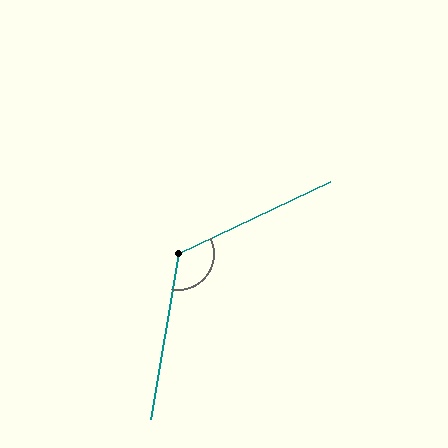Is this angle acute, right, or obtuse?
It is obtuse.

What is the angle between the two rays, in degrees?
Approximately 125 degrees.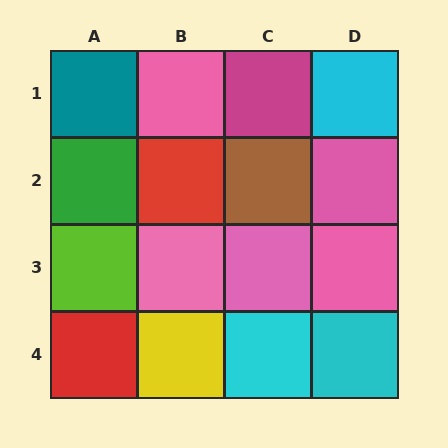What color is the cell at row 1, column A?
Teal.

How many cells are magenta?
1 cell is magenta.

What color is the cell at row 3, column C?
Pink.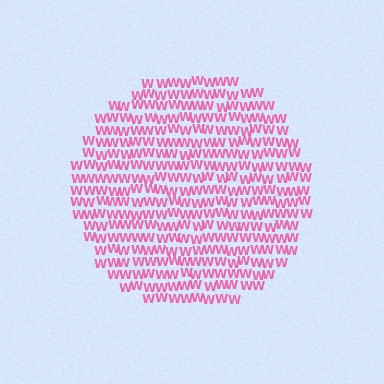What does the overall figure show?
The overall figure shows a circle.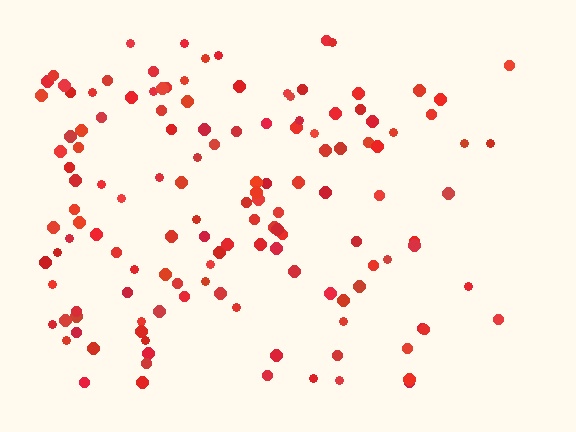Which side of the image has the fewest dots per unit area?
The right.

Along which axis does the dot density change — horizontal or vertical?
Horizontal.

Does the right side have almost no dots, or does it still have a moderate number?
Still a moderate number, just noticeably fewer than the left.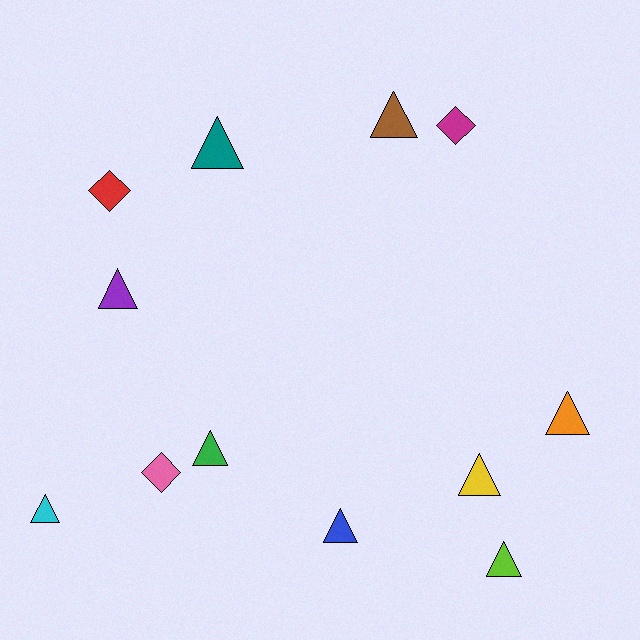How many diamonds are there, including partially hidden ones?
There are 3 diamonds.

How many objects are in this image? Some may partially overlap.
There are 12 objects.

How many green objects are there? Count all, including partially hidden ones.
There is 1 green object.